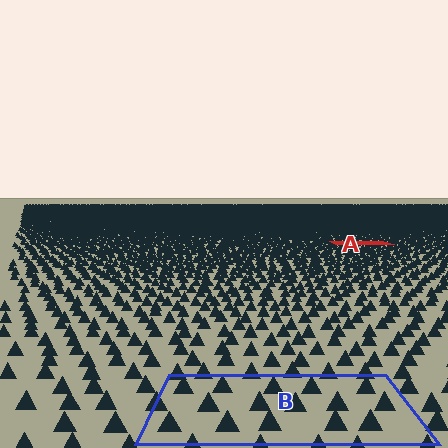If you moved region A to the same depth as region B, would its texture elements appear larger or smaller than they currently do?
They would appear larger. At a closer depth, the same texture elements are projected at a bigger on-screen size.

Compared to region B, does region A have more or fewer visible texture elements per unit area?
Region A has more texture elements per unit area — they are packed more densely because it is farther away.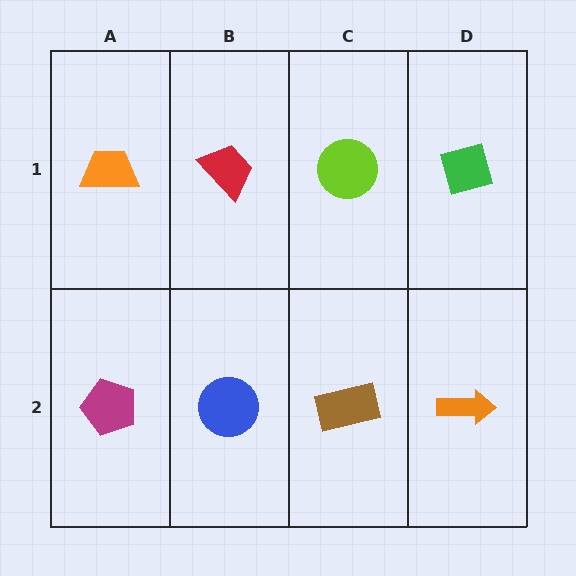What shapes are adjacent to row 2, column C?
A lime circle (row 1, column C), a blue circle (row 2, column B), an orange arrow (row 2, column D).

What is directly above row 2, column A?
An orange trapezoid.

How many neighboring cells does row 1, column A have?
2.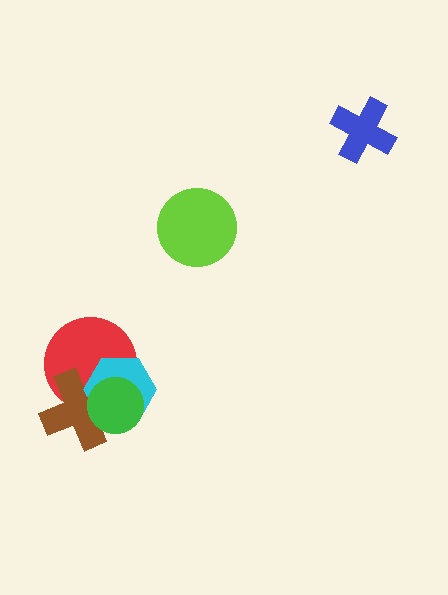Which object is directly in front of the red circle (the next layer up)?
The brown cross is directly in front of the red circle.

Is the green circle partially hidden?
No, no other shape covers it.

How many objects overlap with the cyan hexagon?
3 objects overlap with the cyan hexagon.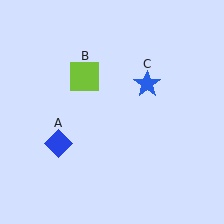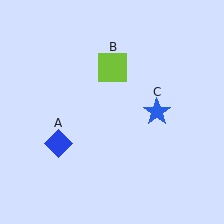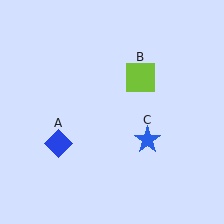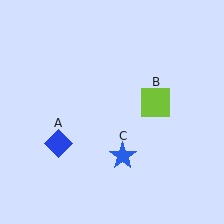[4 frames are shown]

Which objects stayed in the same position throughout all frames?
Blue diamond (object A) remained stationary.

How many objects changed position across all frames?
2 objects changed position: lime square (object B), blue star (object C).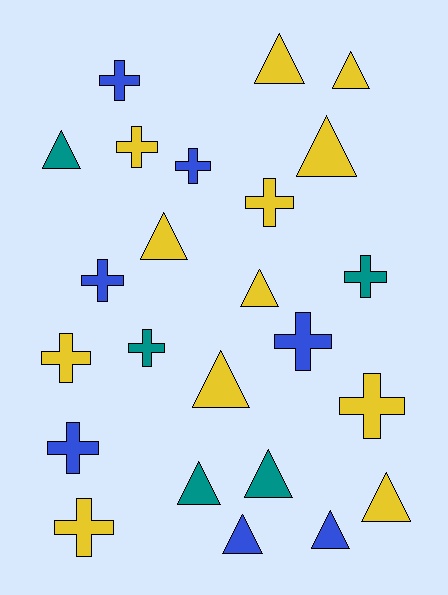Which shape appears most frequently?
Cross, with 12 objects.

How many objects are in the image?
There are 24 objects.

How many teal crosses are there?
There are 2 teal crosses.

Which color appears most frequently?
Yellow, with 12 objects.